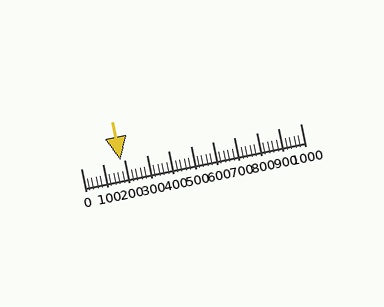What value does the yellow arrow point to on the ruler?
The yellow arrow points to approximately 180.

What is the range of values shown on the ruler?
The ruler shows values from 0 to 1000.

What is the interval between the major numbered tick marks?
The major tick marks are spaced 100 units apart.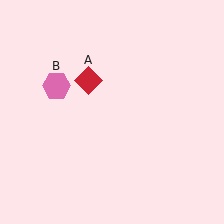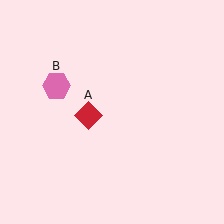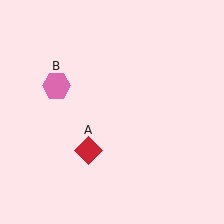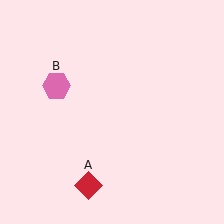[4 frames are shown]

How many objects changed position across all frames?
1 object changed position: red diamond (object A).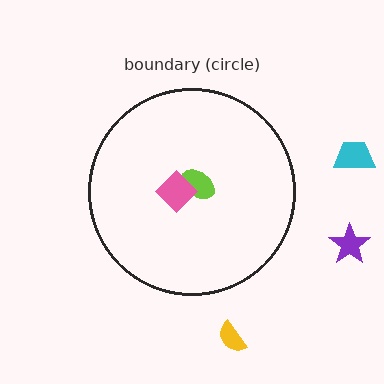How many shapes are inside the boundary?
2 inside, 3 outside.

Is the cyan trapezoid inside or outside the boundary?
Outside.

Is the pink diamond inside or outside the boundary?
Inside.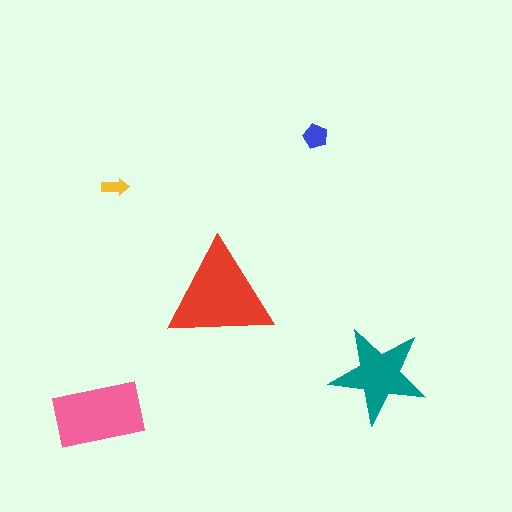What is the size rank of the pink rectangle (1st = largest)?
2nd.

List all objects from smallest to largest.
The yellow arrow, the blue pentagon, the teal star, the pink rectangle, the red triangle.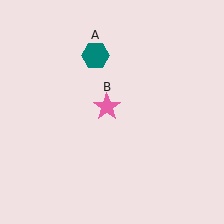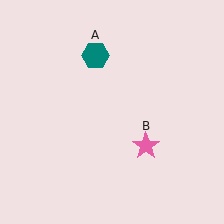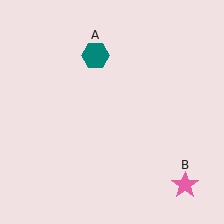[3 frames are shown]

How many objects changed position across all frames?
1 object changed position: pink star (object B).